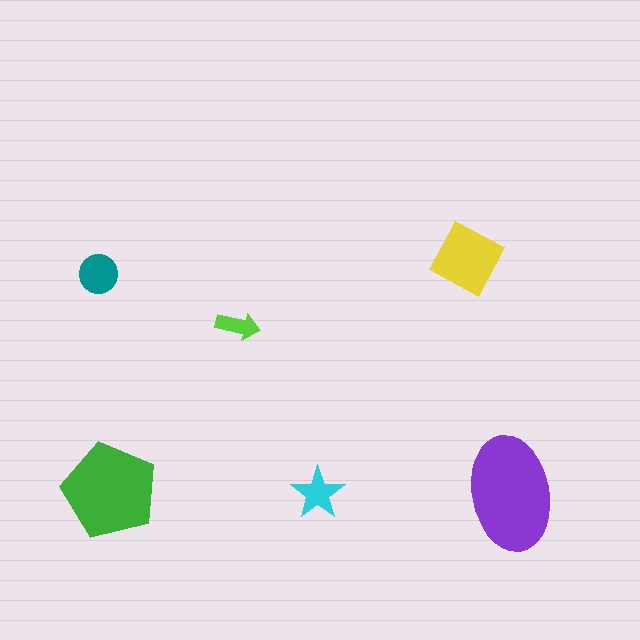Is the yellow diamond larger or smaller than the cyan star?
Larger.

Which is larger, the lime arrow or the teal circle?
The teal circle.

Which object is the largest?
The purple ellipse.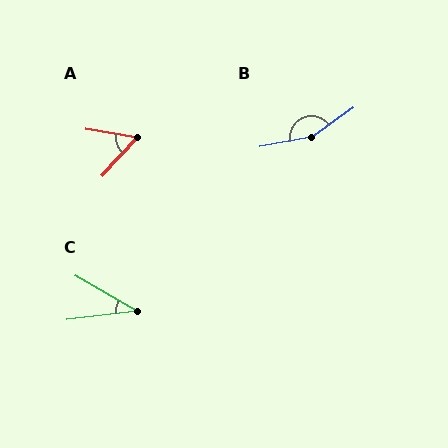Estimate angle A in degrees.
Approximately 56 degrees.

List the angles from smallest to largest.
C (37°), A (56°), B (156°).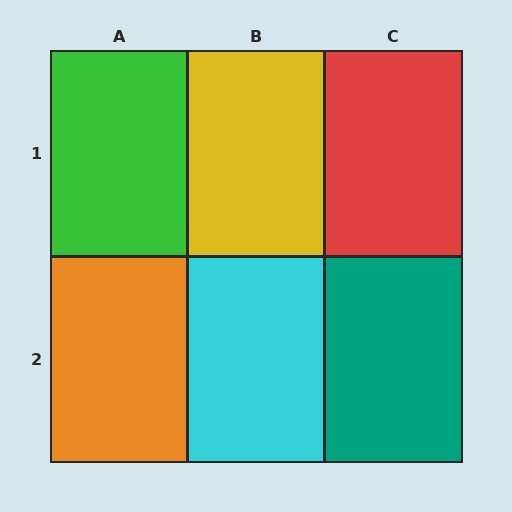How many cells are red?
1 cell is red.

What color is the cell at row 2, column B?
Cyan.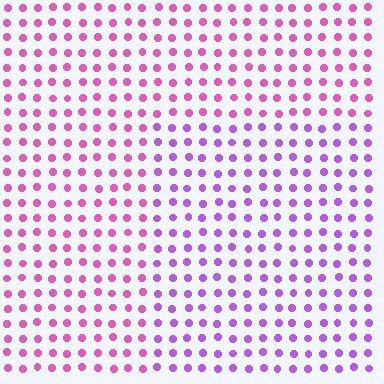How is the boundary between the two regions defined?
The boundary is defined purely by a slight shift in hue (about 38 degrees). Spacing, size, and orientation are identical on both sides.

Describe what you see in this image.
The image is filled with small pink elements in a uniform arrangement. A rectangle-shaped region is visible where the elements are tinted to a slightly different hue, forming a subtle color boundary.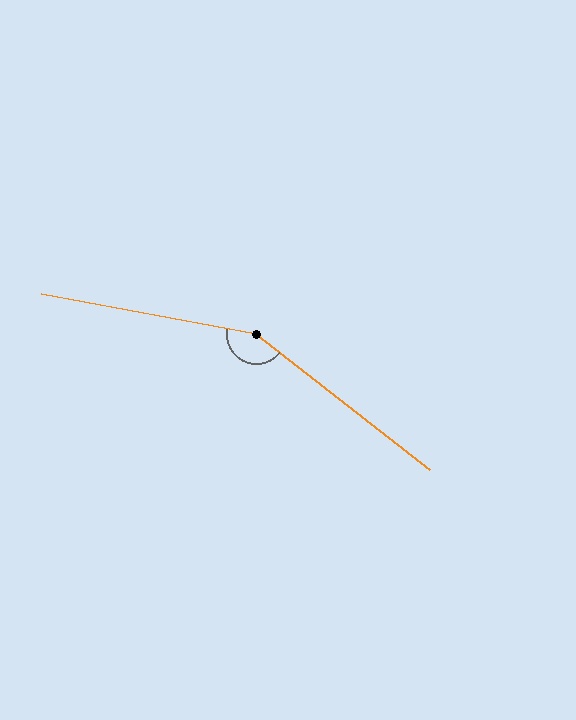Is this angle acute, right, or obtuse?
It is obtuse.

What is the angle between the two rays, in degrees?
Approximately 153 degrees.